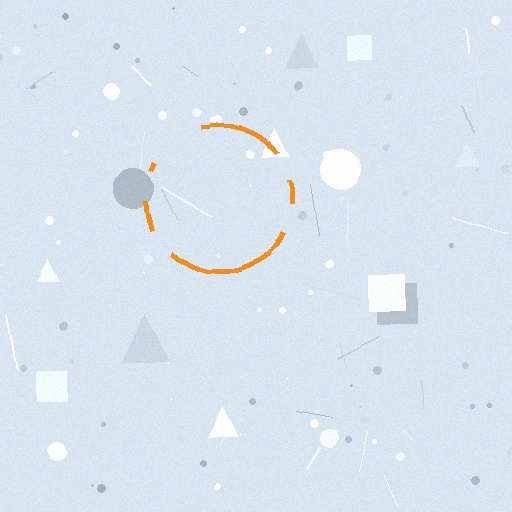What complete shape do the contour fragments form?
The contour fragments form a circle.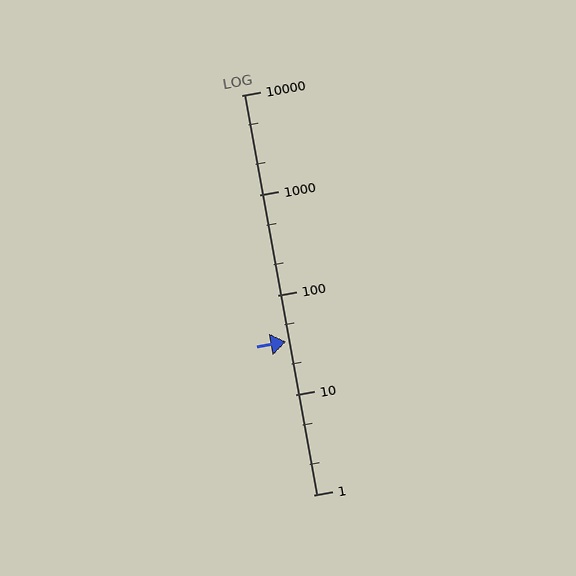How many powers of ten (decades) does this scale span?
The scale spans 4 decades, from 1 to 10000.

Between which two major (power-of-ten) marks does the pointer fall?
The pointer is between 10 and 100.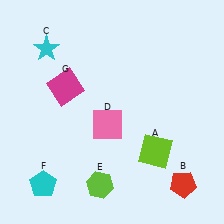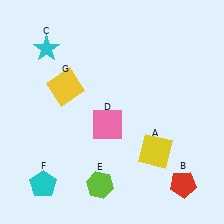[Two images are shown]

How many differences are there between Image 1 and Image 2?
There are 2 differences between the two images.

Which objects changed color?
A changed from lime to yellow. G changed from magenta to yellow.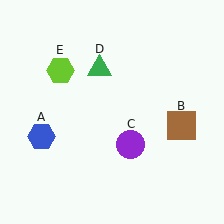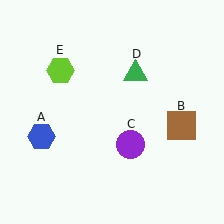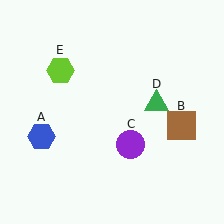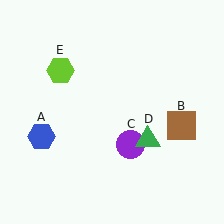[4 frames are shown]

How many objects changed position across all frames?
1 object changed position: green triangle (object D).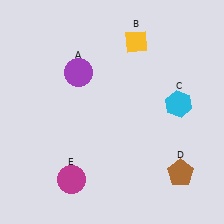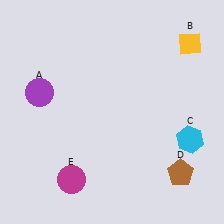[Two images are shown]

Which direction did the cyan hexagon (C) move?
The cyan hexagon (C) moved down.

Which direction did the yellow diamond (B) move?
The yellow diamond (B) moved right.